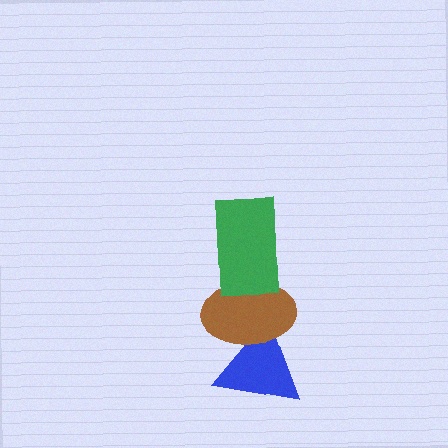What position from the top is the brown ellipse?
The brown ellipse is 2nd from the top.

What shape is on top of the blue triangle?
The brown ellipse is on top of the blue triangle.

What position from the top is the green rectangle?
The green rectangle is 1st from the top.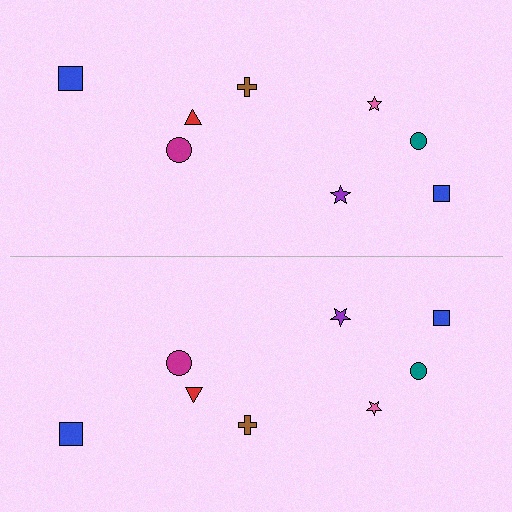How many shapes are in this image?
There are 16 shapes in this image.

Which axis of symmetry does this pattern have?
The pattern has a horizontal axis of symmetry running through the center of the image.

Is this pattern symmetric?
Yes, this pattern has bilateral (reflection) symmetry.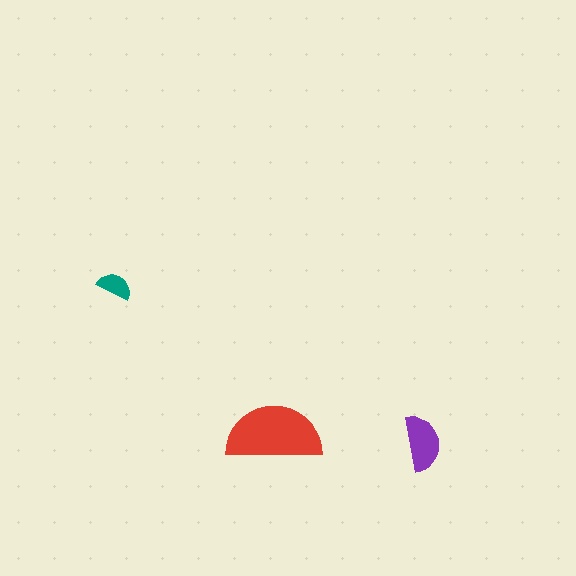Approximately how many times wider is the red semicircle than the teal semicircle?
About 2.5 times wider.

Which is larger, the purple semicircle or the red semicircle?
The red one.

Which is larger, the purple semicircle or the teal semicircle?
The purple one.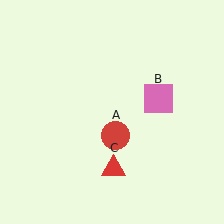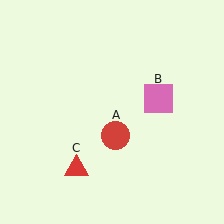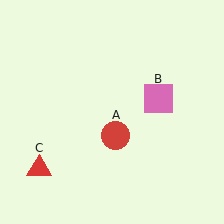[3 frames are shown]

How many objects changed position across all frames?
1 object changed position: red triangle (object C).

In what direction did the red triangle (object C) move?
The red triangle (object C) moved left.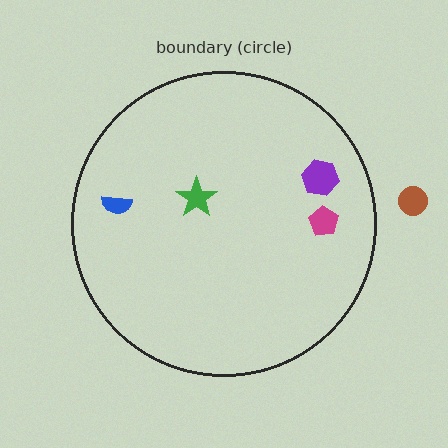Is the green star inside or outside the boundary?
Inside.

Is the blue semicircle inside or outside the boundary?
Inside.